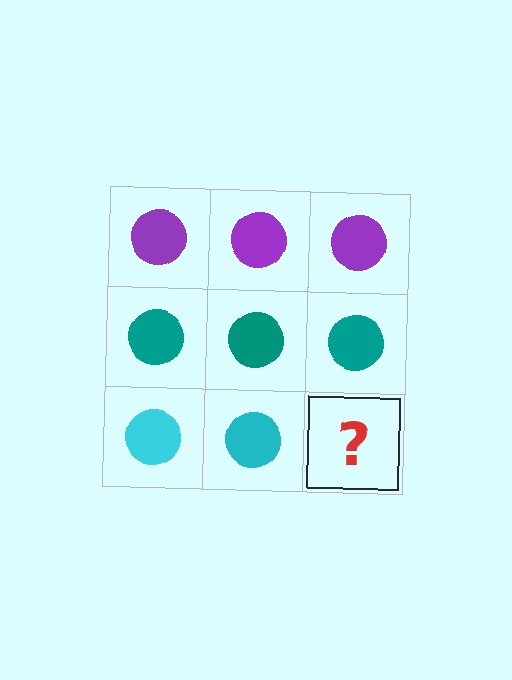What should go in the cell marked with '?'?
The missing cell should contain a cyan circle.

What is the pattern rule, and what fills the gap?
The rule is that each row has a consistent color. The gap should be filled with a cyan circle.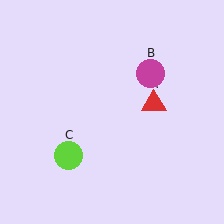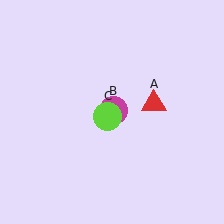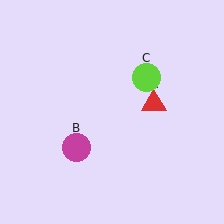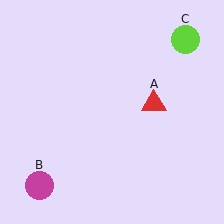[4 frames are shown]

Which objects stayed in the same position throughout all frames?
Red triangle (object A) remained stationary.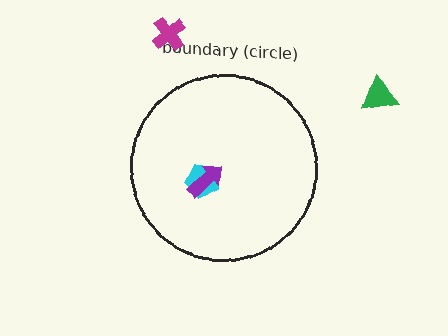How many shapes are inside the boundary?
2 inside, 2 outside.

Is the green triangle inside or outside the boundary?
Outside.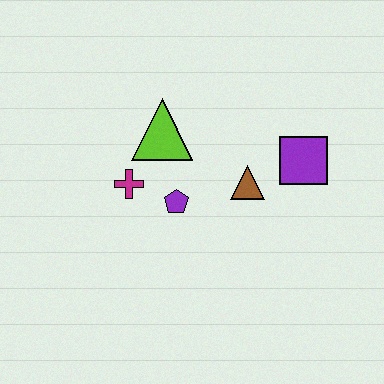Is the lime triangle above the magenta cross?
Yes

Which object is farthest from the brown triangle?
The magenta cross is farthest from the brown triangle.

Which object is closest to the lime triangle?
The magenta cross is closest to the lime triangle.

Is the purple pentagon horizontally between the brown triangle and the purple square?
No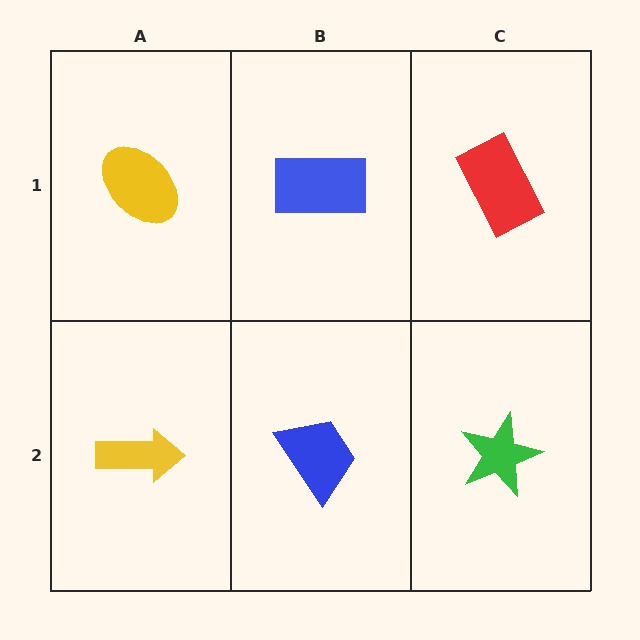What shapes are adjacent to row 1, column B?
A blue trapezoid (row 2, column B), a yellow ellipse (row 1, column A), a red rectangle (row 1, column C).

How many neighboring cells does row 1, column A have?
2.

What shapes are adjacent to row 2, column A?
A yellow ellipse (row 1, column A), a blue trapezoid (row 2, column B).